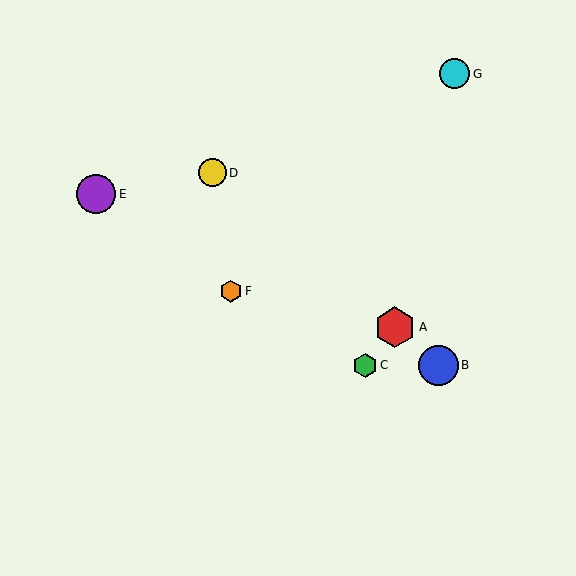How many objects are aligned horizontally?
2 objects (B, C) are aligned horizontally.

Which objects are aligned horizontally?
Objects B, C are aligned horizontally.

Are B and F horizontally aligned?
No, B is at y≈365 and F is at y≈291.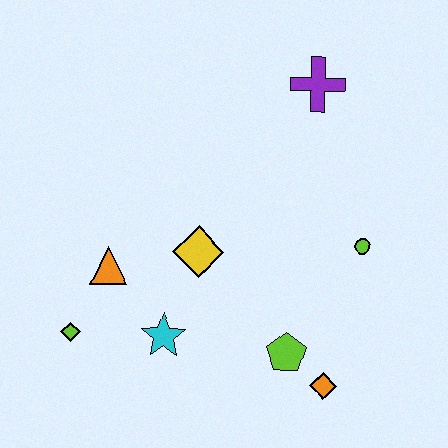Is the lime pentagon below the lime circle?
Yes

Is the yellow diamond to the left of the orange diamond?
Yes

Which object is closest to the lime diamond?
The orange triangle is closest to the lime diamond.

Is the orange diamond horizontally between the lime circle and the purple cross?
Yes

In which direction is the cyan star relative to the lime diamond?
The cyan star is to the right of the lime diamond.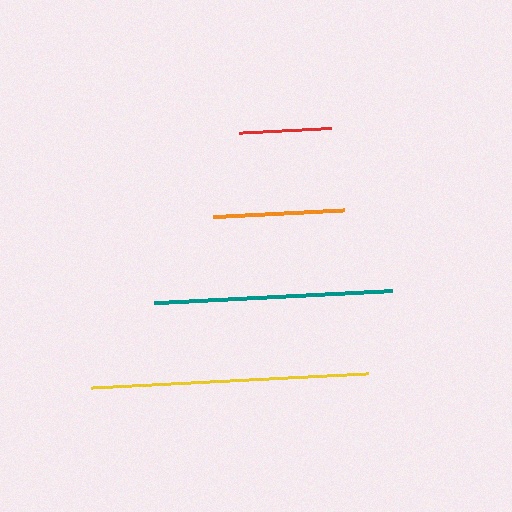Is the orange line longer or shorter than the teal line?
The teal line is longer than the orange line.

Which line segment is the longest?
The yellow line is the longest at approximately 278 pixels.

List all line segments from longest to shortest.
From longest to shortest: yellow, teal, orange, red.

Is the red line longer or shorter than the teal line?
The teal line is longer than the red line.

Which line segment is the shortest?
The red line is the shortest at approximately 92 pixels.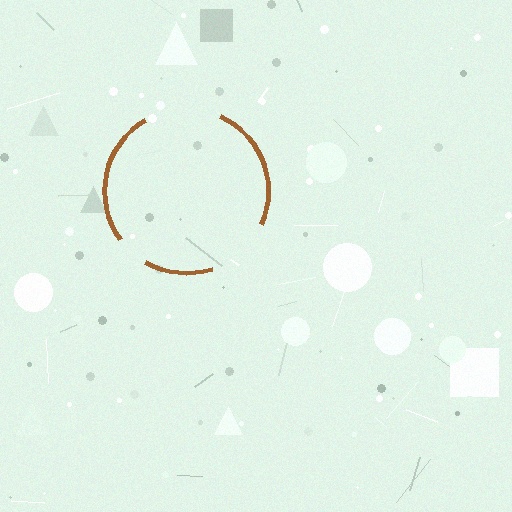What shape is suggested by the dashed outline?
The dashed outline suggests a circle.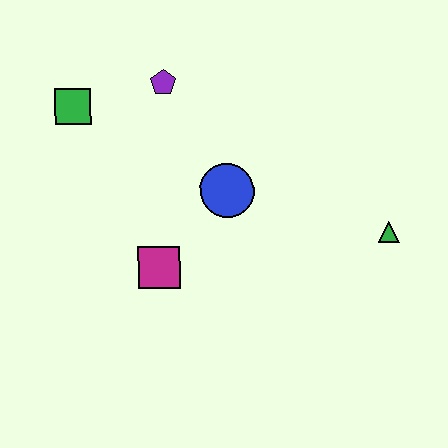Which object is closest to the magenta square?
The blue circle is closest to the magenta square.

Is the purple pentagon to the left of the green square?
No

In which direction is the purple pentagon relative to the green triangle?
The purple pentagon is to the left of the green triangle.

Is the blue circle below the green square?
Yes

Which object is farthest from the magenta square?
The green triangle is farthest from the magenta square.